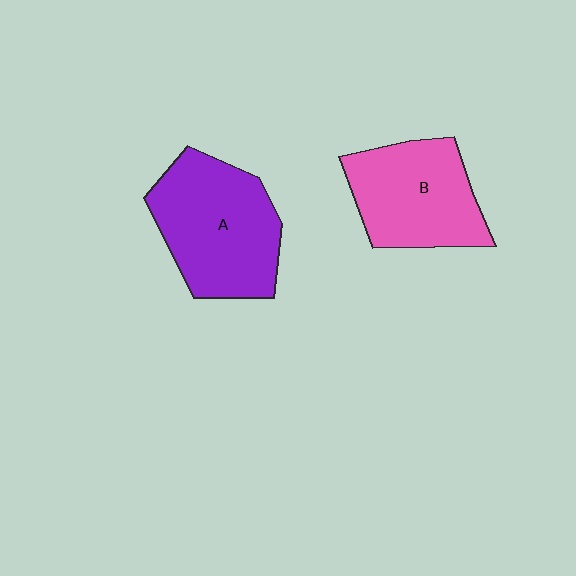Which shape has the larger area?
Shape A (purple).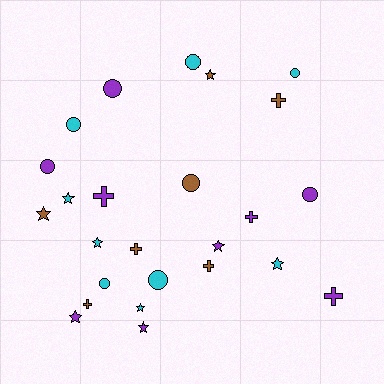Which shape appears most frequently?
Circle, with 9 objects.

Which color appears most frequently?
Purple, with 9 objects.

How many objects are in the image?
There are 25 objects.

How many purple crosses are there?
There are 3 purple crosses.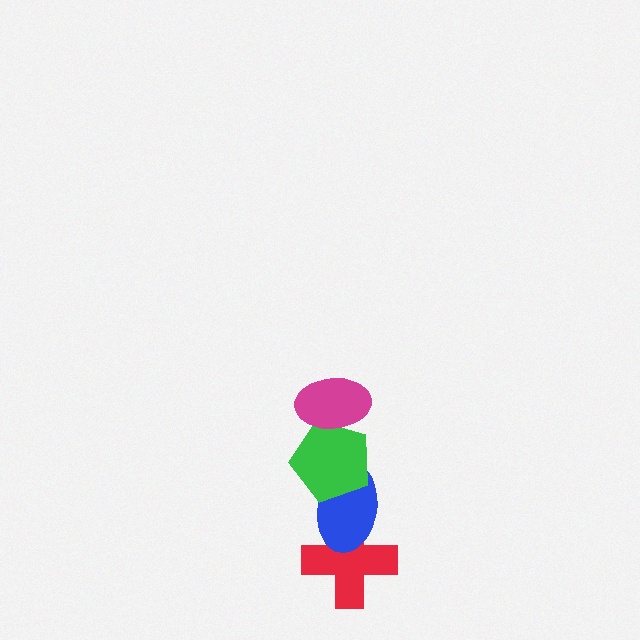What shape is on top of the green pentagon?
The magenta ellipse is on top of the green pentagon.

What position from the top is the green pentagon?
The green pentagon is 2nd from the top.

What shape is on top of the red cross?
The blue ellipse is on top of the red cross.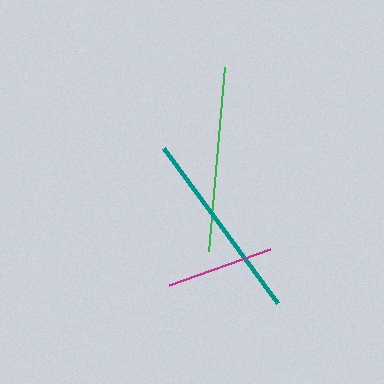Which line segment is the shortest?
The magenta line is the shortest at approximately 108 pixels.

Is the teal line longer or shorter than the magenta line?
The teal line is longer than the magenta line.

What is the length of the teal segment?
The teal segment is approximately 192 pixels long.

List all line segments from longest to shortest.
From longest to shortest: teal, green, magenta.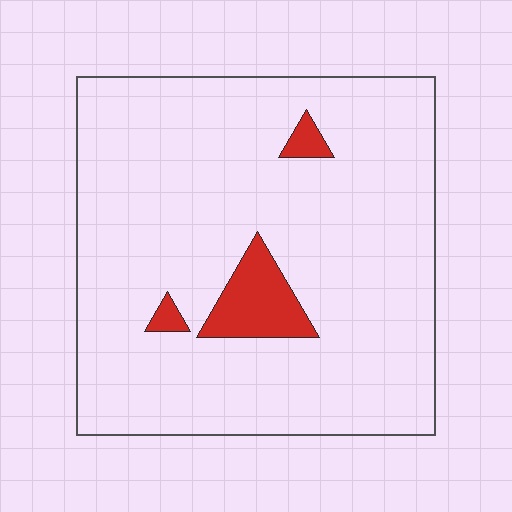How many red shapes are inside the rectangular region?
3.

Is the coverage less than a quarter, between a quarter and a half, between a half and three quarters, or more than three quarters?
Less than a quarter.